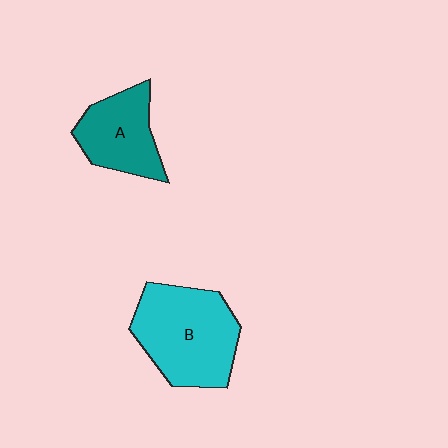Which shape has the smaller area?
Shape A (teal).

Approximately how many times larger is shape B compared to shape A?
Approximately 1.5 times.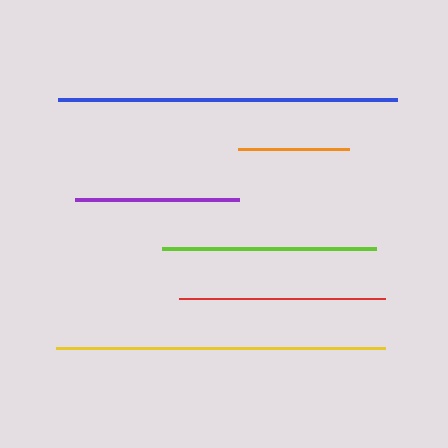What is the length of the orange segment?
The orange segment is approximately 111 pixels long.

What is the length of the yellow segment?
The yellow segment is approximately 329 pixels long.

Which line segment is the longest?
The blue line is the longest at approximately 339 pixels.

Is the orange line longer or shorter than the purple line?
The purple line is longer than the orange line.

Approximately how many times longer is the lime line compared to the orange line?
The lime line is approximately 1.9 times the length of the orange line.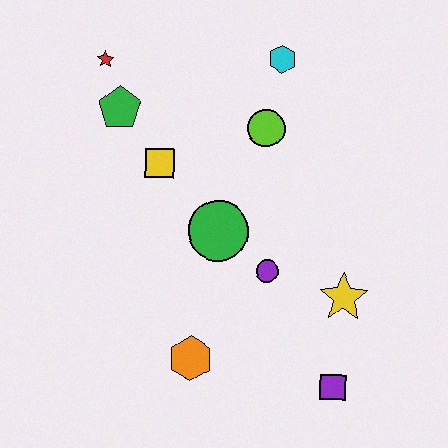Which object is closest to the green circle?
The purple circle is closest to the green circle.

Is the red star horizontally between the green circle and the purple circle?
No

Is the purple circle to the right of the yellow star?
No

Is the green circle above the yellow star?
Yes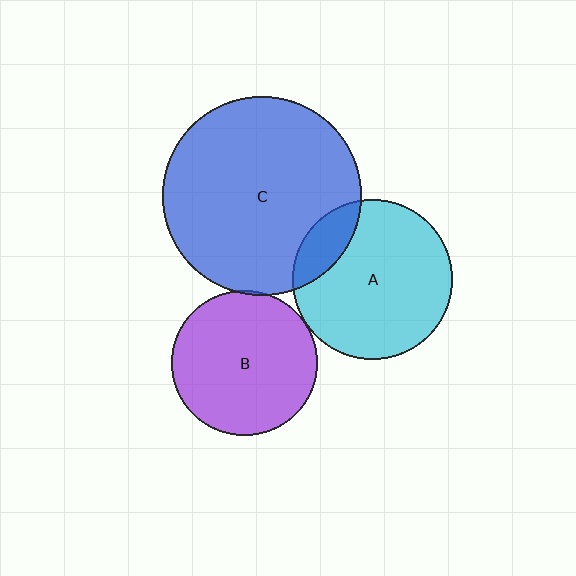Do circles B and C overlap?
Yes.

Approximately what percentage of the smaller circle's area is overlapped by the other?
Approximately 5%.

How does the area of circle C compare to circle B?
Approximately 1.9 times.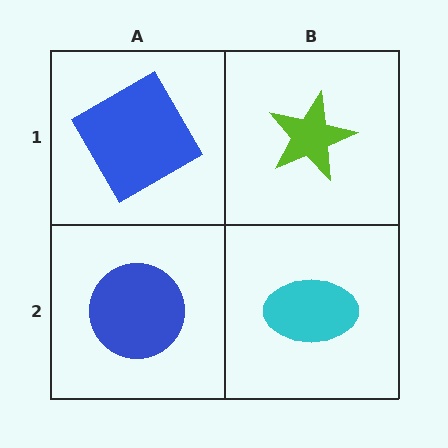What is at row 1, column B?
A lime star.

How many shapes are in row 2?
2 shapes.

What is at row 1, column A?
A blue diamond.